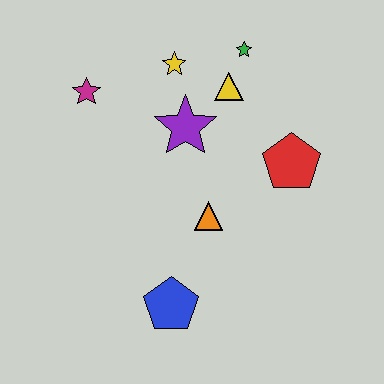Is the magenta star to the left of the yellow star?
Yes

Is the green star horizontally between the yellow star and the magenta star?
No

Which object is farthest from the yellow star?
The blue pentagon is farthest from the yellow star.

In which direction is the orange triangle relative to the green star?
The orange triangle is below the green star.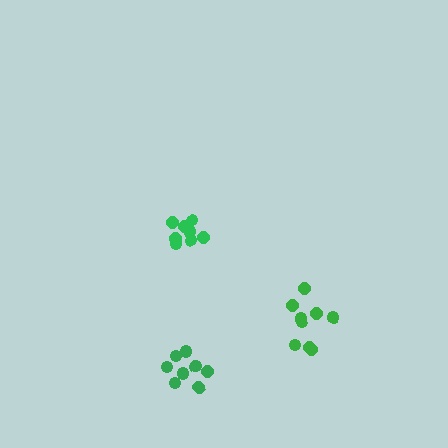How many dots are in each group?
Group 1: 9 dots, Group 2: 8 dots, Group 3: 8 dots (25 total).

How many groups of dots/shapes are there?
There are 3 groups.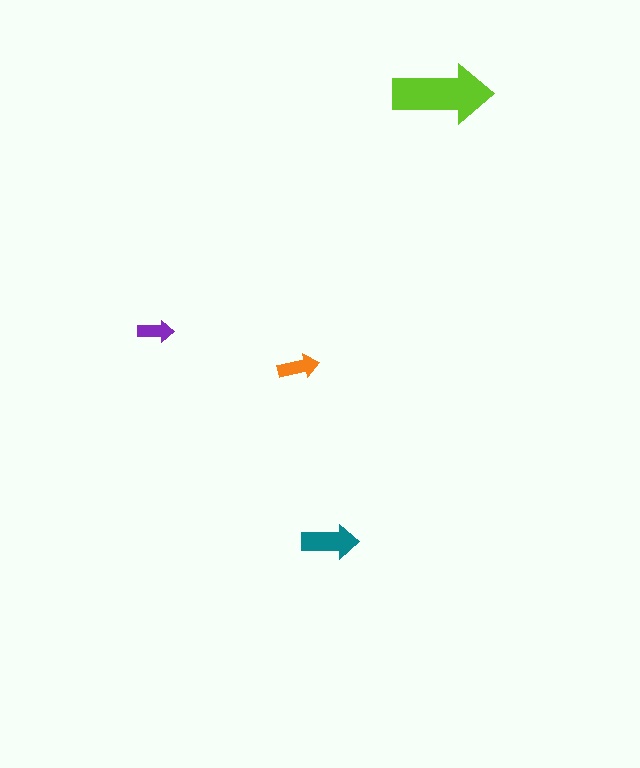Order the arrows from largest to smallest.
the lime one, the teal one, the orange one, the purple one.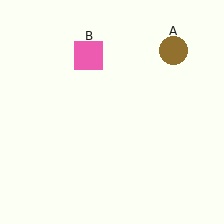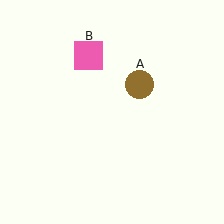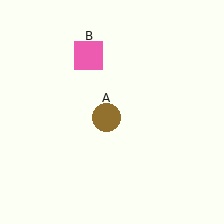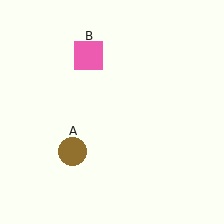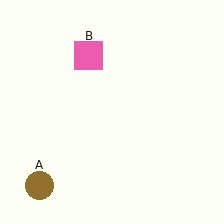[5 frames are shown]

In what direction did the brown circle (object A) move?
The brown circle (object A) moved down and to the left.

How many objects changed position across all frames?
1 object changed position: brown circle (object A).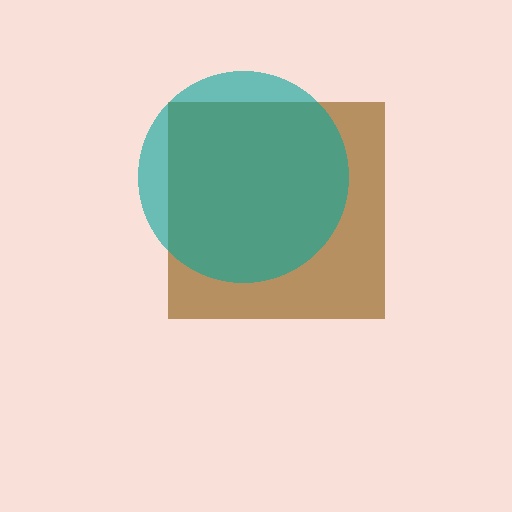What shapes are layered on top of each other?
The layered shapes are: a brown square, a teal circle.